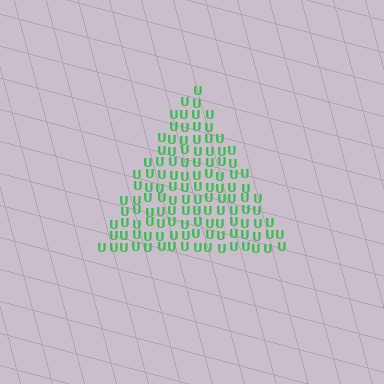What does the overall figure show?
The overall figure shows a triangle.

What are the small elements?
The small elements are letter U's.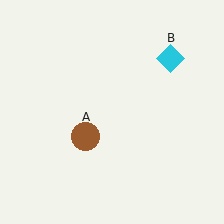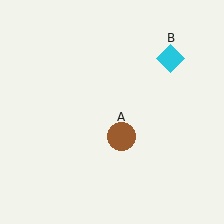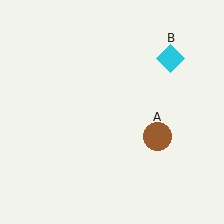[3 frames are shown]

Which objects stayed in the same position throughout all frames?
Cyan diamond (object B) remained stationary.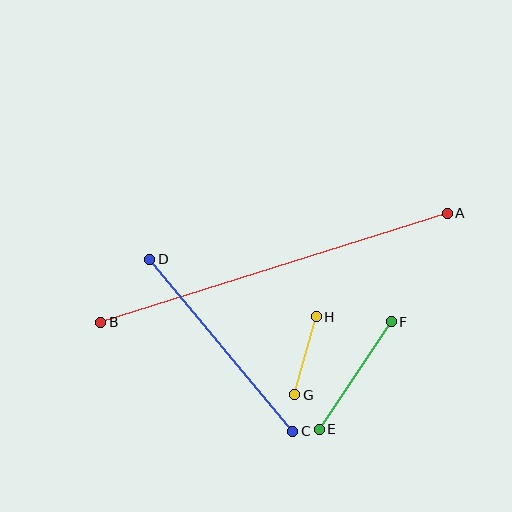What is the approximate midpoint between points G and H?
The midpoint is at approximately (306, 356) pixels.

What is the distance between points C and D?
The distance is approximately 224 pixels.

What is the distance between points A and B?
The distance is approximately 364 pixels.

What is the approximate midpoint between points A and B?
The midpoint is at approximately (274, 268) pixels.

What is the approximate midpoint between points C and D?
The midpoint is at approximately (221, 345) pixels.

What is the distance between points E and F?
The distance is approximately 129 pixels.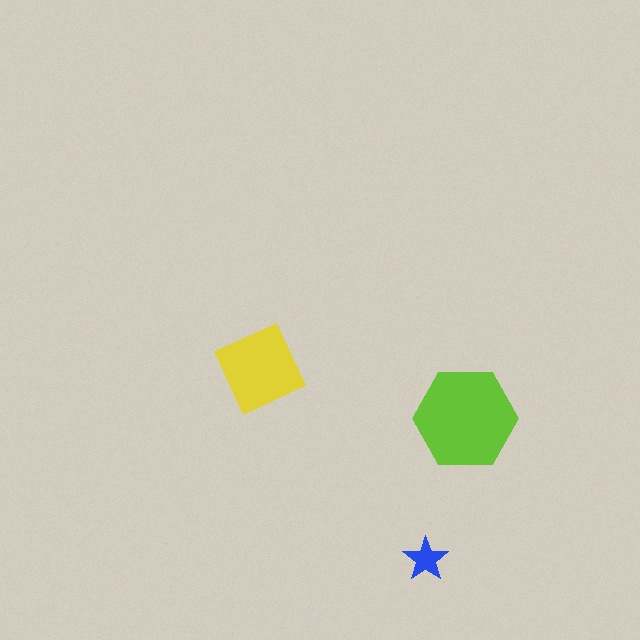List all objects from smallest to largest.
The blue star, the yellow square, the lime hexagon.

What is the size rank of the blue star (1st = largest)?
3rd.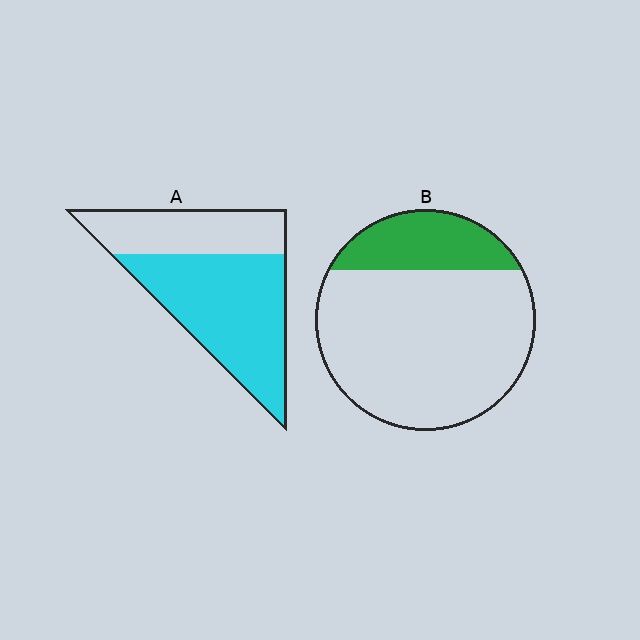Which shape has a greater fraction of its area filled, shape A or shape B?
Shape A.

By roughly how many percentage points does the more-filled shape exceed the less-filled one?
By roughly 40 percentage points (A over B).